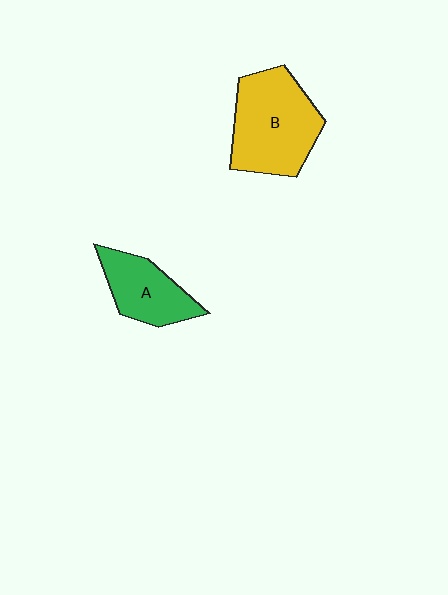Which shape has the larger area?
Shape B (yellow).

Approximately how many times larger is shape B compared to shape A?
Approximately 1.6 times.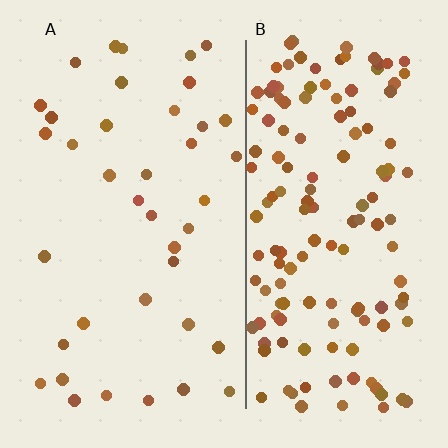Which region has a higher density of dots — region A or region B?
B (the right).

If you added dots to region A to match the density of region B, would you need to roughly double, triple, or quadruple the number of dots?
Approximately quadruple.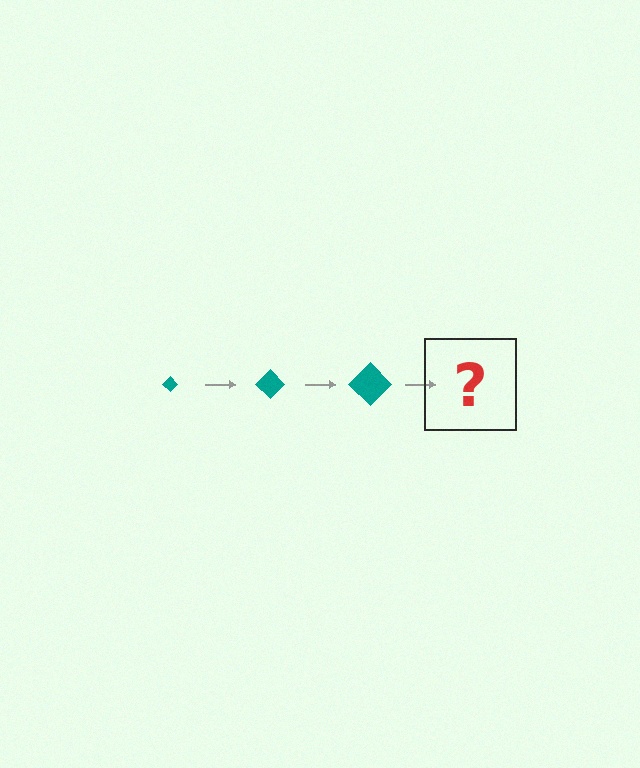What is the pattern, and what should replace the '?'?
The pattern is that the diamond gets progressively larger each step. The '?' should be a teal diamond, larger than the previous one.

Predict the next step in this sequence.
The next step is a teal diamond, larger than the previous one.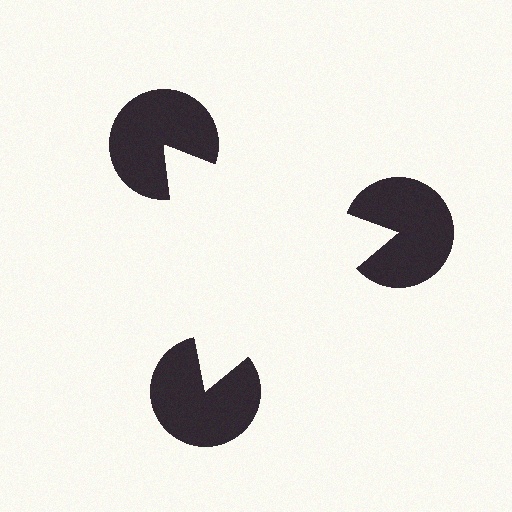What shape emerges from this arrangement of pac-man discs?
An illusory triangle — its edges are inferred from the aligned wedge cuts in the pac-man discs, not physically drawn.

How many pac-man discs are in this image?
There are 3 — one at each vertex of the illusory triangle.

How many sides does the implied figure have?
3 sides.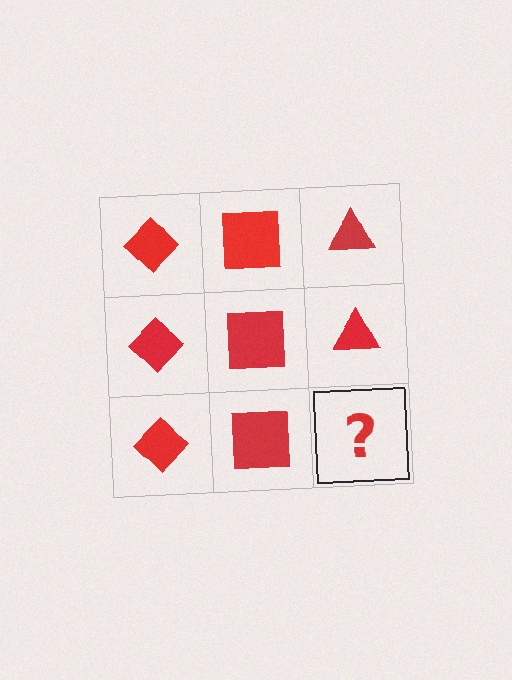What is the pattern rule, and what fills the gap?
The rule is that each column has a consistent shape. The gap should be filled with a red triangle.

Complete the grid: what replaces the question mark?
The question mark should be replaced with a red triangle.